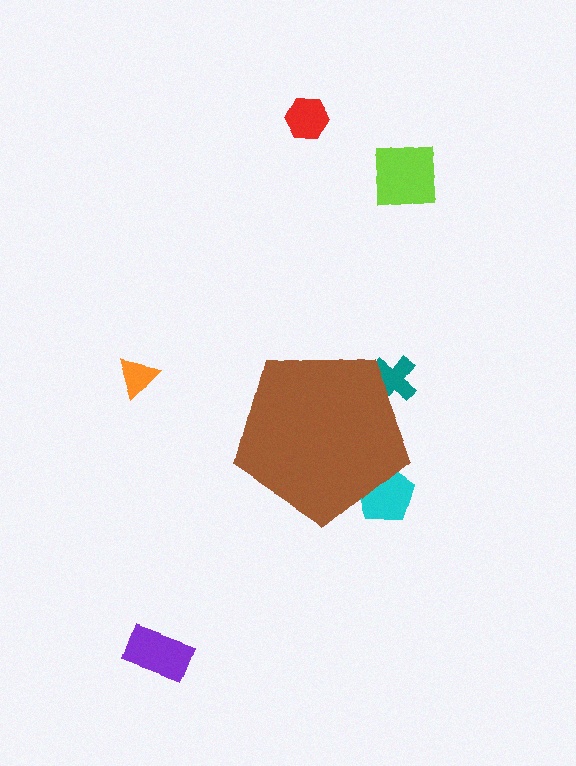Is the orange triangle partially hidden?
No, the orange triangle is fully visible.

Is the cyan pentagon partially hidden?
Yes, the cyan pentagon is partially hidden behind the brown pentagon.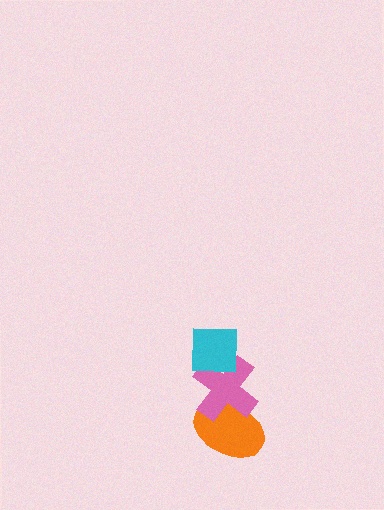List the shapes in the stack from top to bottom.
From top to bottom: the cyan square, the pink cross, the orange ellipse.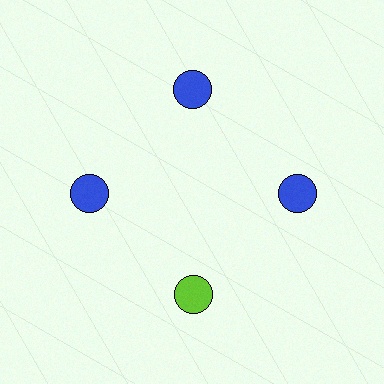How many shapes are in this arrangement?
There are 4 shapes arranged in a ring pattern.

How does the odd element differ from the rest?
It has a different color: lime instead of blue.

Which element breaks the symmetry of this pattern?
The lime circle at roughly the 6 o'clock position breaks the symmetry. All other shapes are blue circles.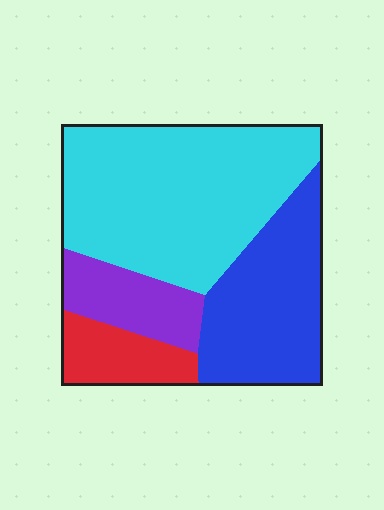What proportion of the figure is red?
Red takes up about one tenth (1/10) of the figure.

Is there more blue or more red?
Blue.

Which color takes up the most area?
Cyan, at roughly 50%.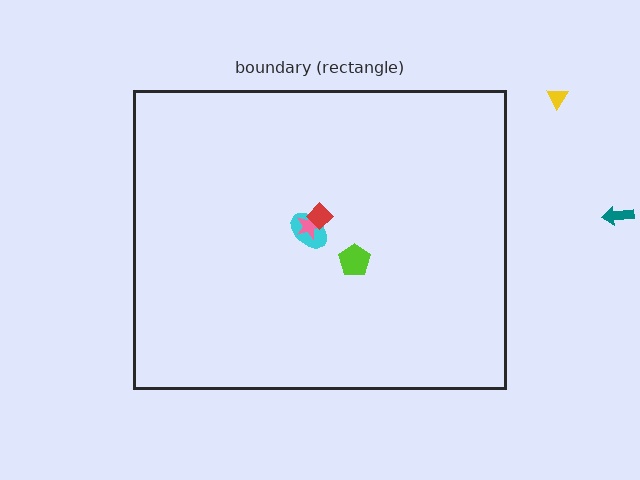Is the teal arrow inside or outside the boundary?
Outside.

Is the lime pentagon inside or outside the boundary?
Inside.